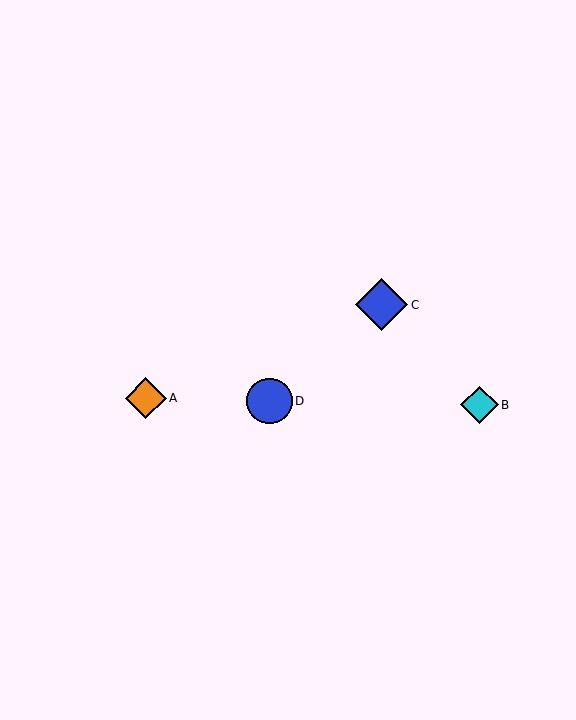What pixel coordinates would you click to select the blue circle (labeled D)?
Click at (269, 401) to select the blue circle D.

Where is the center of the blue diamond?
The center of the blue diamond is at (382, 305).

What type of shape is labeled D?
Shape D is a blue circle.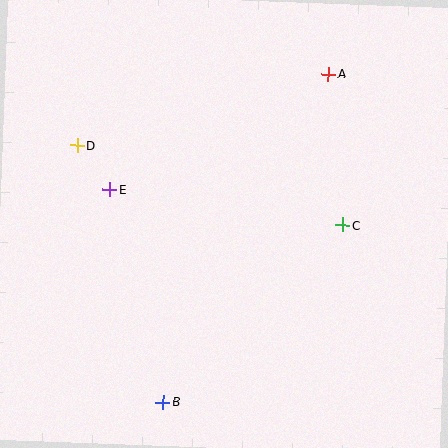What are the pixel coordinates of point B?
Point B is at (163, 402).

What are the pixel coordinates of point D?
Point D is at (77, 145).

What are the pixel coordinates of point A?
Point A is at (328, 74).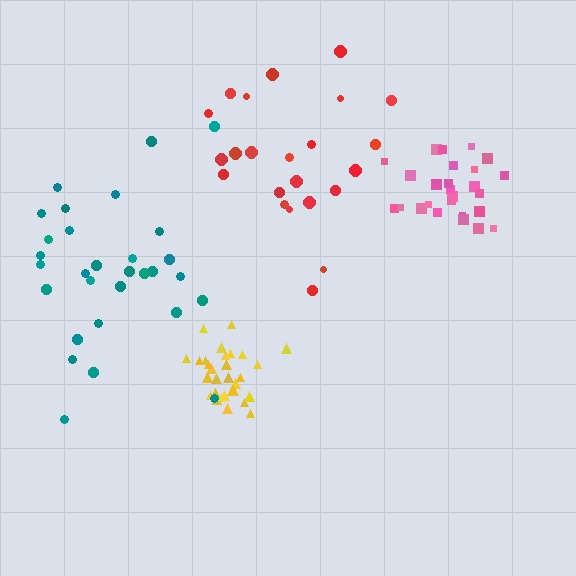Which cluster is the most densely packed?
Yellow.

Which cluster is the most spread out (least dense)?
Teal.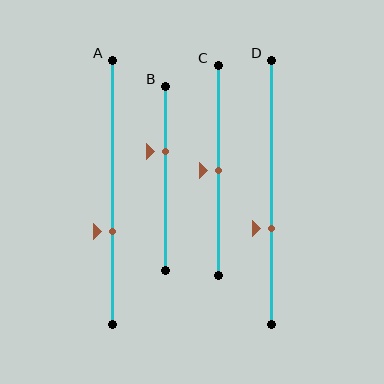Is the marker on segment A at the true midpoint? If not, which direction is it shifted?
No, the marker on segment A is shifted downward by about 15% of the segment length.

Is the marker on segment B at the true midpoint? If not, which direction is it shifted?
No, the marker on segment B is shifted upward by about 14% of the segment length.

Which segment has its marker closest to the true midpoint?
Segment C has its marker closest to the true midpoint.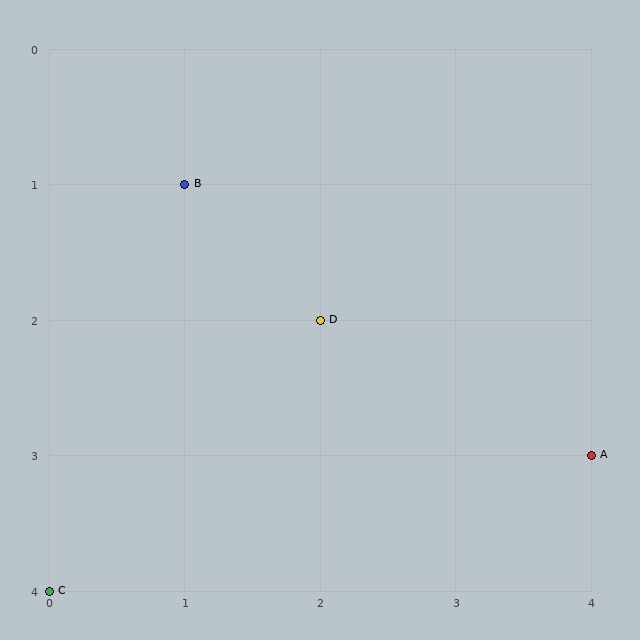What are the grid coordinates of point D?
Point D is at grid coordinates (2, 2).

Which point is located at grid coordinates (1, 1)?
Point B is at (1, 1).